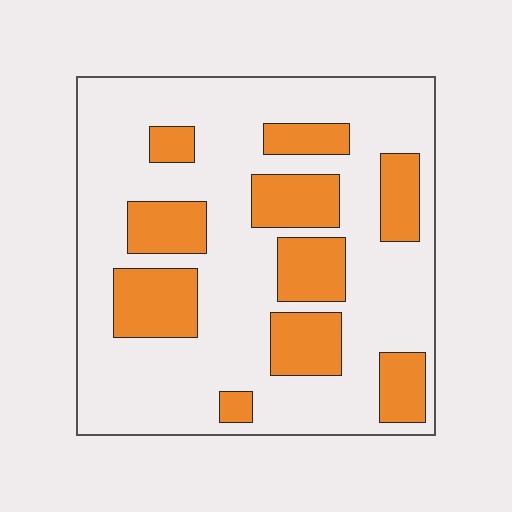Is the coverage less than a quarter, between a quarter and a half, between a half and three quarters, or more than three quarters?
Between a quarter and a half.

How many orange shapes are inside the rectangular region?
10.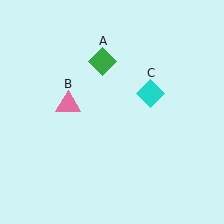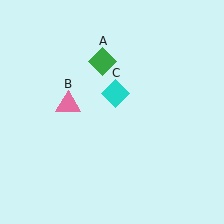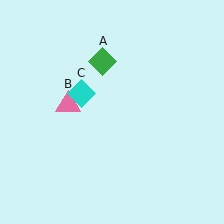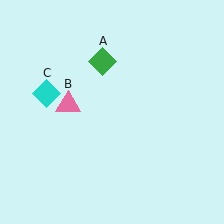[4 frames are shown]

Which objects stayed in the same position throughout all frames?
Green diamond (object A) and pink triangle (object B) remained stationary.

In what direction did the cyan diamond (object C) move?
The cyan diamond (object C) moved left.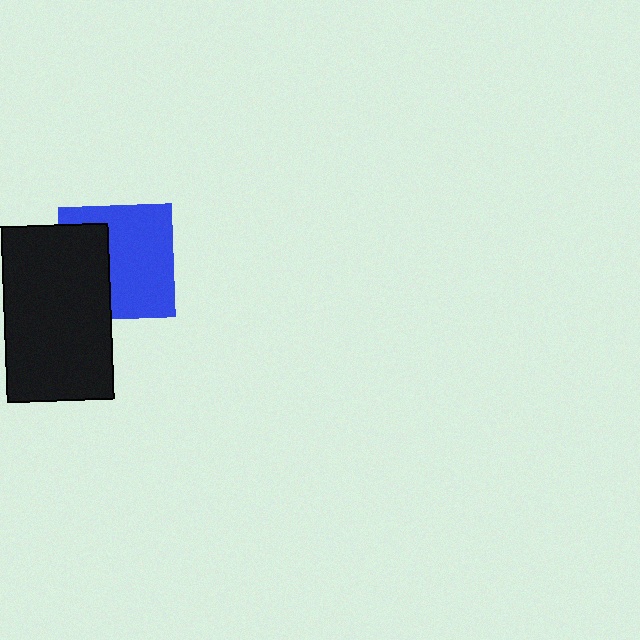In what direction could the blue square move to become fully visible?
The blue square could move right. That would shift it out from behind the black rectangle entirely.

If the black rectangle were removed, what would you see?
You would see the complete blue square.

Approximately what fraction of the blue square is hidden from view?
Roughly 37% of the blue square is hidden behind the black rectangle.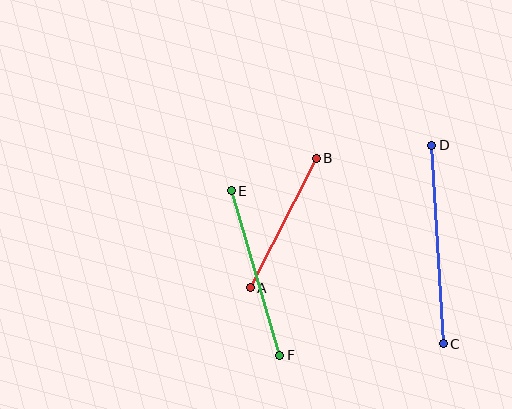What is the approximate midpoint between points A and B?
The midpoint is at approximately (283, 223) pixels.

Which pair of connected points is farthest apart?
Points C and D are farthest apart.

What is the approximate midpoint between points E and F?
The midpoint is at approximately (256, 273) pixels.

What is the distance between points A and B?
The distance is approximately 145 pixels.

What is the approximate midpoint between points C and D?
The midpoint is at approximately (438, 245) pixels.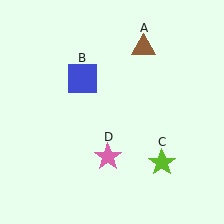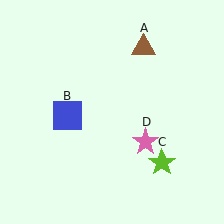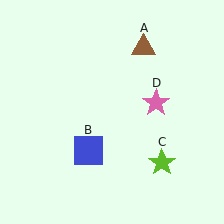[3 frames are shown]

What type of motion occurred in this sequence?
The blue square (object B), pink star (object D) rotated counterclockwise around the center of the scene.